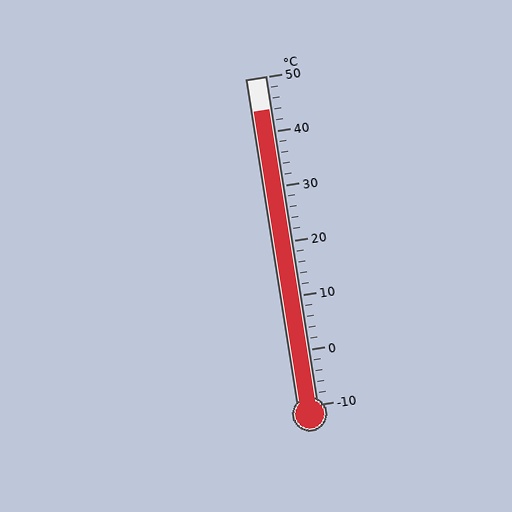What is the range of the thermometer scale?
The thermometer scale ranges from -10°C to 50°C.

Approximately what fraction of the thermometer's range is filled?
The thermometer is filled to approximately 90% of its range.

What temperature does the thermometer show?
The thermometer shows approximately 44°C.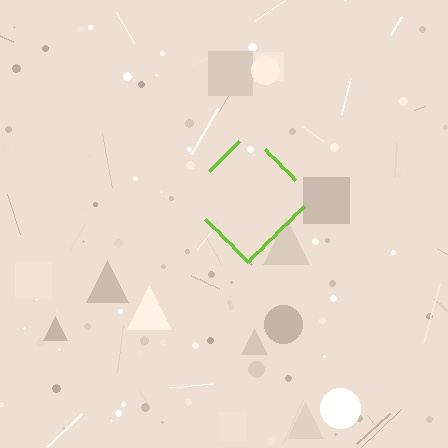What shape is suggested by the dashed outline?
The dashed outline suggests a diamond.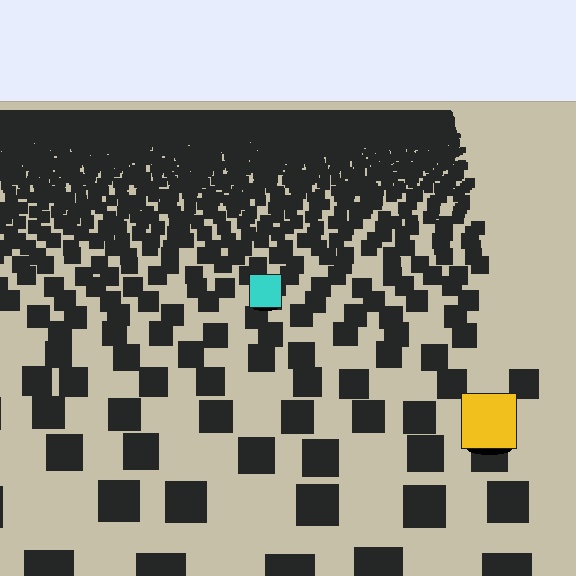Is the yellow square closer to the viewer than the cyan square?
Yes. The yellow square is closer — you can tell from the texture gradient: the ground texture is coarser near it.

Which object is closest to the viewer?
The yellow square is closest. The texture marks near it are larger and more spread out.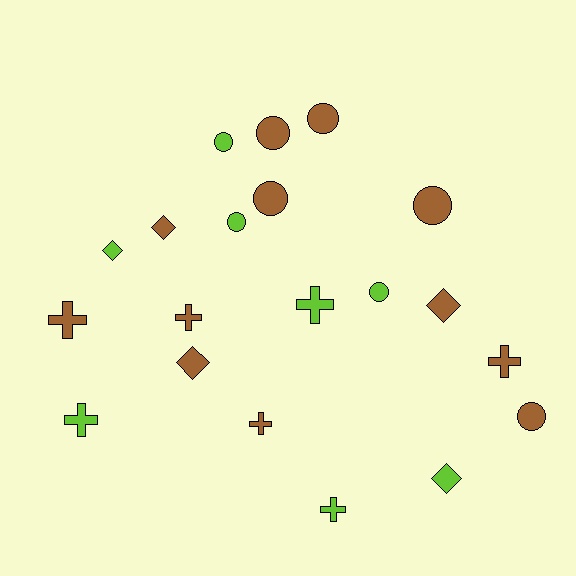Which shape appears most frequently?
Circle, with 8 objects.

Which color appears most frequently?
Brown, with 12 objects.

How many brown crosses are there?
There are 4 brown crosses.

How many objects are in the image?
There are 20 objects.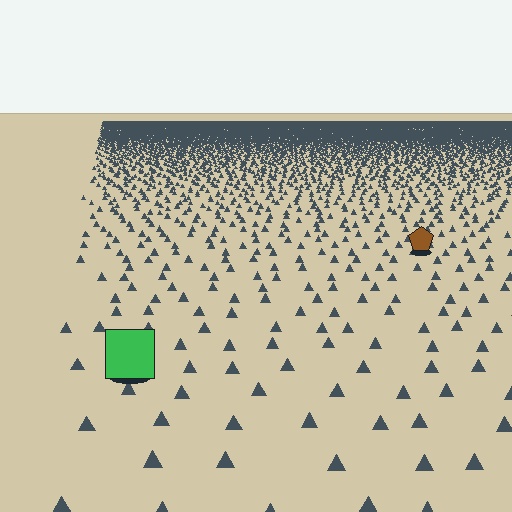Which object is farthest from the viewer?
The brown pentagon is farthest from the viewer. It appears smaller and the ground texture around it is denser.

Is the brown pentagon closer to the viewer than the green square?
No. The green square is closer — you can tell from the texture gradient: the ground texture is coarser near it.